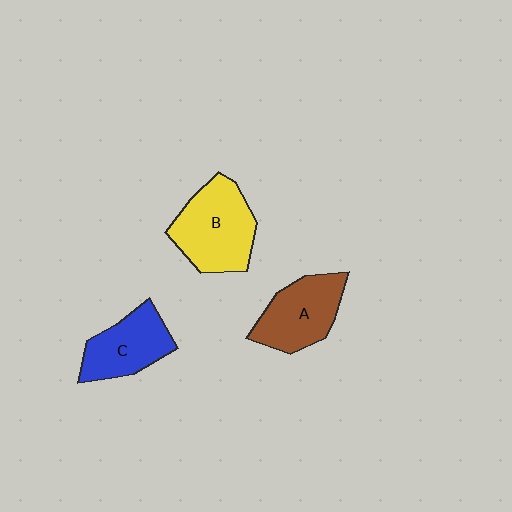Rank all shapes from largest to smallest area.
From largest to smallest: B (yellow), A (brown), C (blue).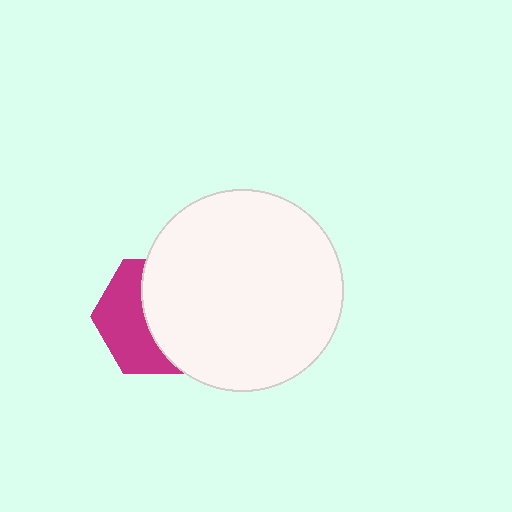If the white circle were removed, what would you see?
You would see the complete magenta hexagon.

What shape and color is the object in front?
The object in front is a white circle.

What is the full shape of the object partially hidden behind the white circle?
The partially hidden object is a magenta hexagon.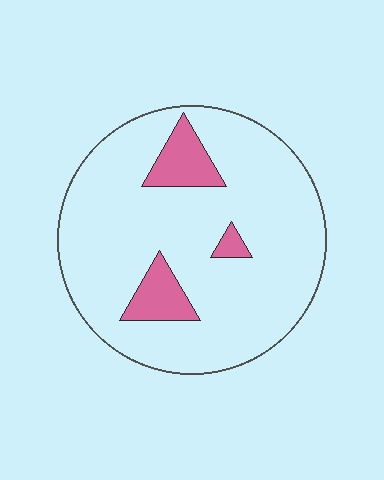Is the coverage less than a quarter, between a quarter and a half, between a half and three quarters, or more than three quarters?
Less than a quarter.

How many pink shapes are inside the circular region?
3.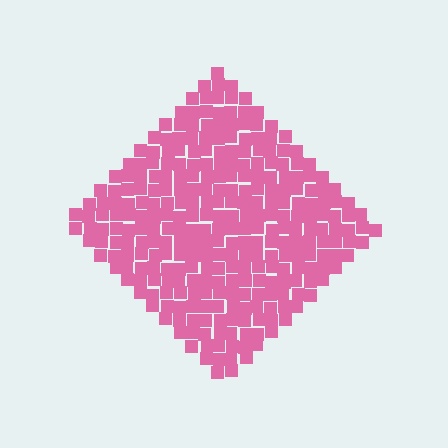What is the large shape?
The large shape is a diamond.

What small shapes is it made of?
It is made of small squares.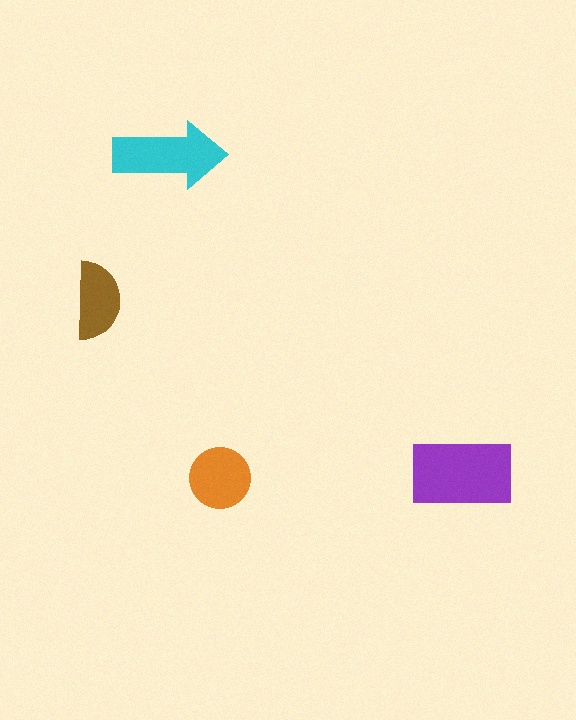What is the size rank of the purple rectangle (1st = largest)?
1st.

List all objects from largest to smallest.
The purple rectangle, the cyan arrow, the orange circle, the brown semicircle.